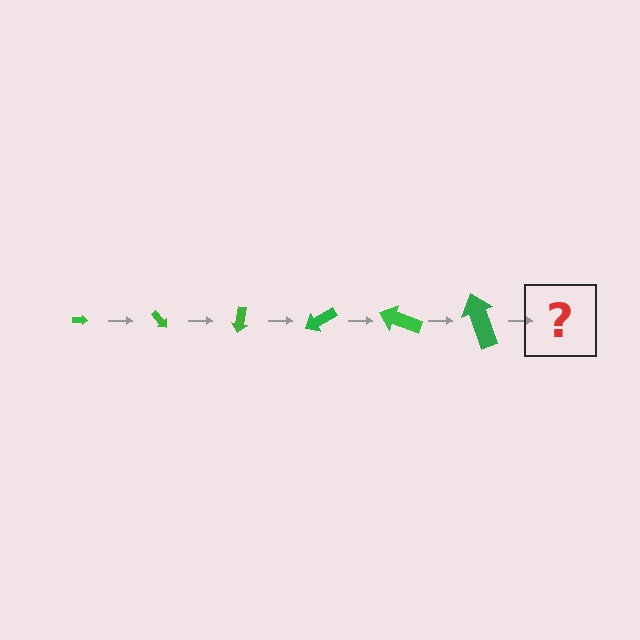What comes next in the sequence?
The next element should be an arrow, larger than the previous one and rotated 300 degrees from the start.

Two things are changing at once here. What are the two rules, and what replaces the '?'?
The two rules are that the arrow grows larger each step and it rotates 50 degrees each step. The '?' should be an arrow, larger than the previous one and rotated 300 degrees from the start.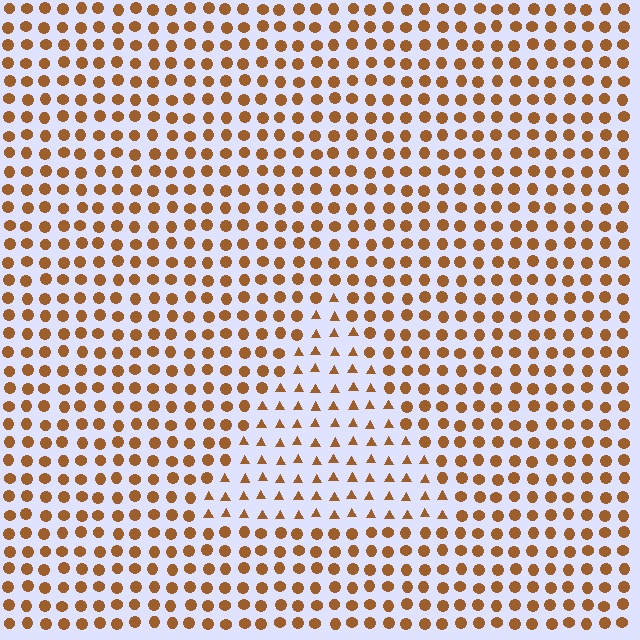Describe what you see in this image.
The image is filled with small brown elements arranged in a uniform grid. A triangle-shaped region contains triangles, while the surrounding area contains circles. The boundary is defined purely by the change in element shape.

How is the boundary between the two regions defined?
The boundary is defined by a change in element shape: triangles inside vs. circles outside. All elements share the same color and spacing.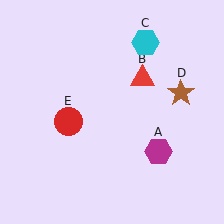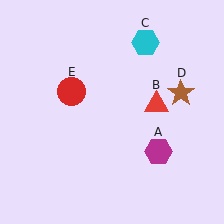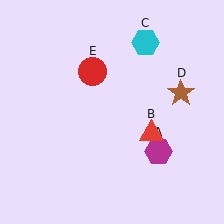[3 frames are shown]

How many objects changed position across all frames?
2 objects changed position: red triangle (object B), red circle (object E).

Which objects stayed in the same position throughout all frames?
Magenta hexagon (object A) and cyan hexagon (object C) and brown star (object D) remained stationary.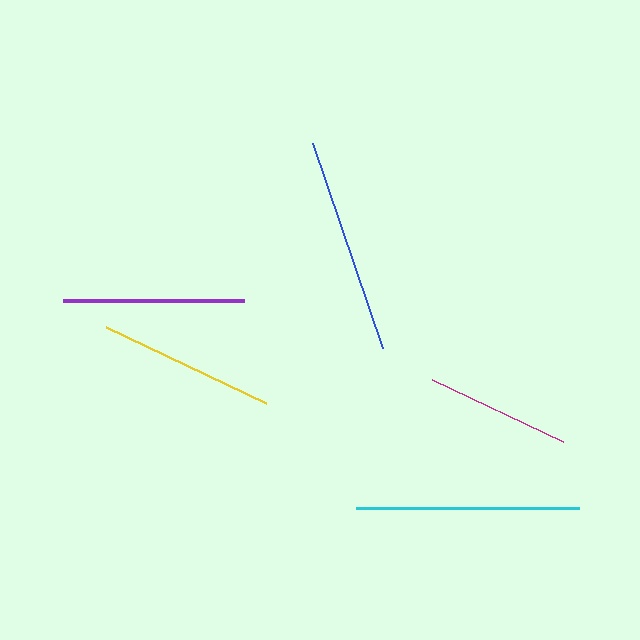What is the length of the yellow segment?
The yellow segment is approximately 178 pixels long.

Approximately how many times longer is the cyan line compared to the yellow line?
The cyan line is approximately 1.3 times the length of the yellow line.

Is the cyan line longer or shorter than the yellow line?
The cyan line is longer than the yellow line.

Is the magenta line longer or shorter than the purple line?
The purple line is longer than the magenta line.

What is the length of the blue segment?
The blue segment is approximately 217 pixels long.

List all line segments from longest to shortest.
From longest to shortest: cyan, blue, purple, yellow, magenta.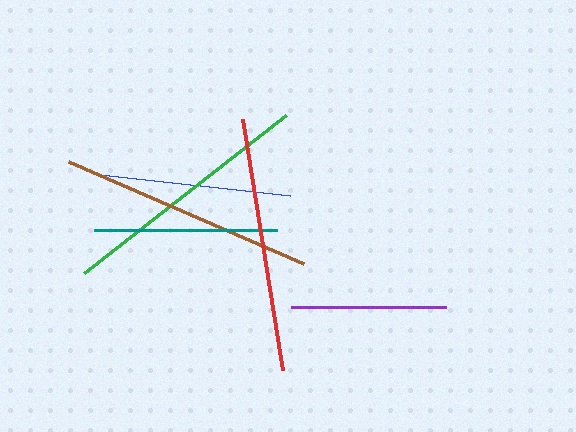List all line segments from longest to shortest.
From longest to shortest: green, brown, red, blue, teal, purple.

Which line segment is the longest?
The green line is the longest at approximately 257 pixels.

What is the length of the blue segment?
The blue segment is approximately 191 pixels long.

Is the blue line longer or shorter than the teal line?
The blue line is longer than the teal line.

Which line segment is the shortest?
The purple line is the shortest at approximately 155 pixels.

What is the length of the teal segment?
The teal segment is approximately 183 pixels long.